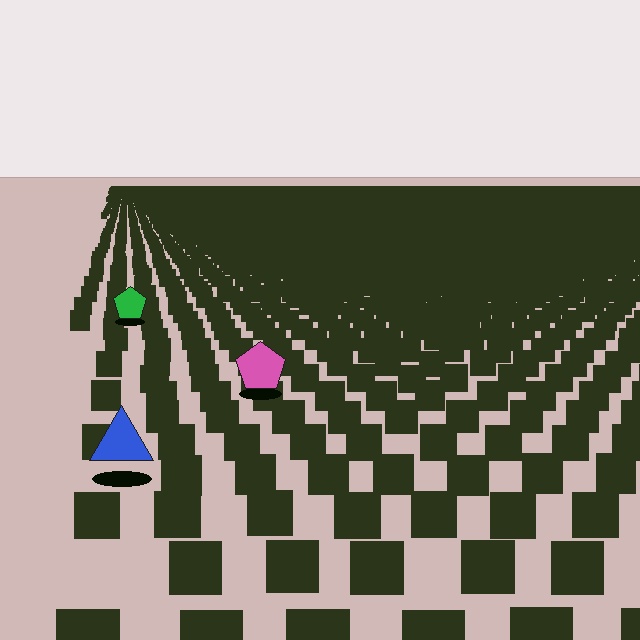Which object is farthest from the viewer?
The green pentagon is farthest from the viewer. It appears smaller and the ground texture around it is denser.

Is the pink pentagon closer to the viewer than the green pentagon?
Yes. The pink pentagon is closer — you can tell from the texture gradient: the ground texture is coarser near it.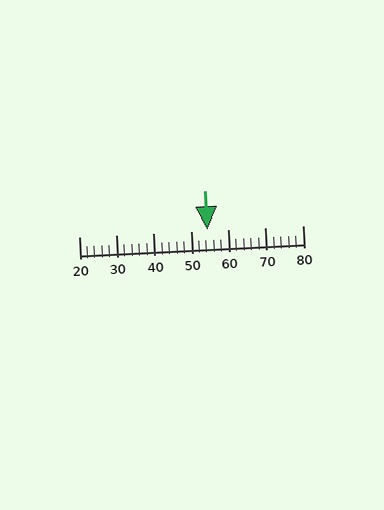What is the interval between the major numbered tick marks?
The major tick marks are spaced 10 units apart.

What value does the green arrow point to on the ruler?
The green arrow points to approximately 54.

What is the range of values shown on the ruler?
The ruler shows values from 20 to 80.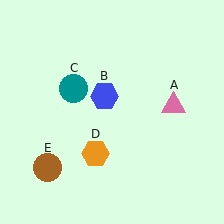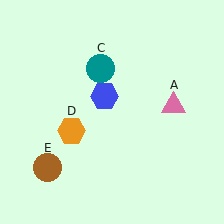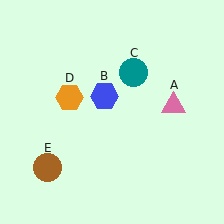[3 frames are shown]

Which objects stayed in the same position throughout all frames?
Pink triangle (object A) and blue hexagon (object B) and brown circle (object E) remained stationary.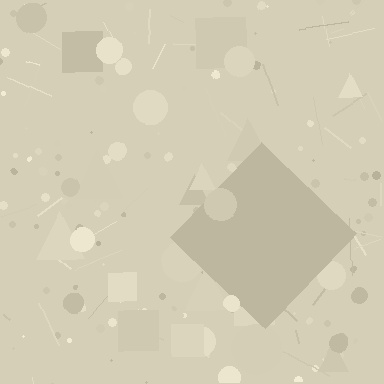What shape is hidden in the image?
A diamond is hidden in the image.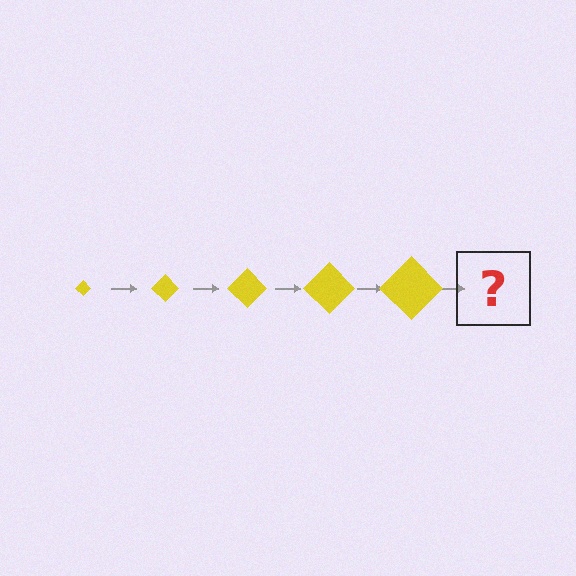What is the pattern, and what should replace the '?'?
The pattern is that the diamond gets progressively larger each step. The '?' should be a yellow diamond, larger than the previous one.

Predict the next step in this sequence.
The next step is a yellow diamond, larger than the previous one.